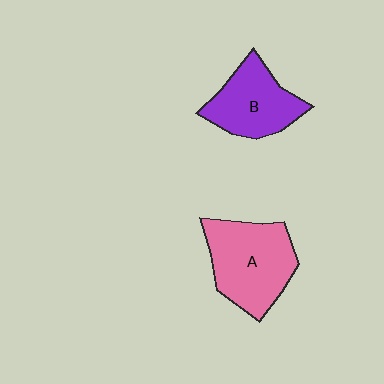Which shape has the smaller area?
Shape B (purple).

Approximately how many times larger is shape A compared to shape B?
Approximately 1.3 times.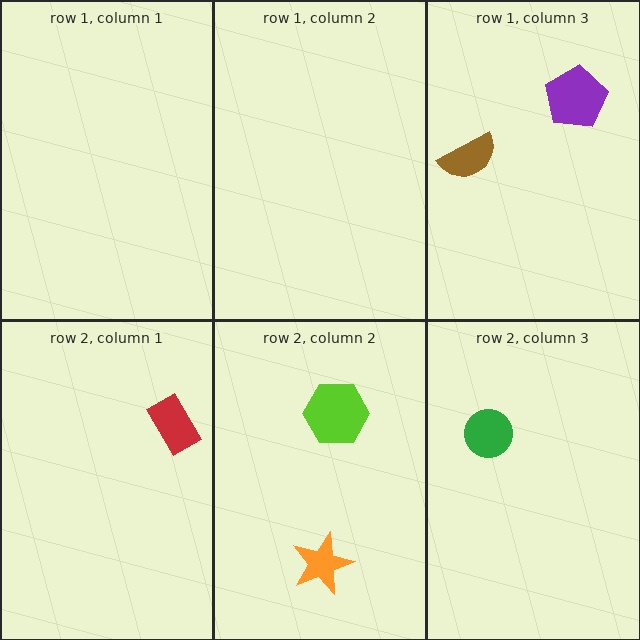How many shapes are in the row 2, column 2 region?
2.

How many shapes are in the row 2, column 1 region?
1.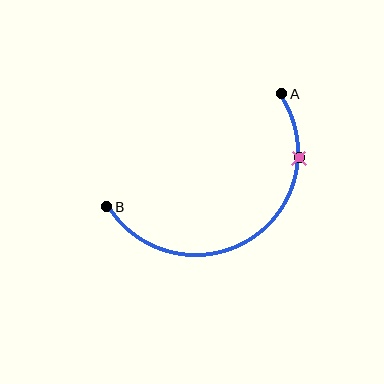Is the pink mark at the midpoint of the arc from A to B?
No. The pink mark lies on the arc but is closer to endpoint A. The arc midpoint would be at the point on the curve equidistant along the arc from both A and B.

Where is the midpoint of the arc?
The arc midpoint is the point on the curve farthest from the straight line joining A and B. It sits below that line.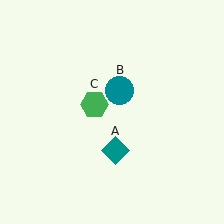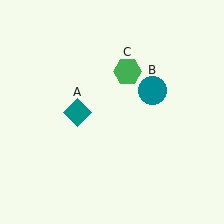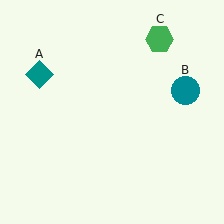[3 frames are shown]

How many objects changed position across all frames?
3 objects changed position: teal diamond (object A), teal circle (object B), green hexagon (object C).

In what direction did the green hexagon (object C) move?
The green hexagon (object C) moved up and to the right.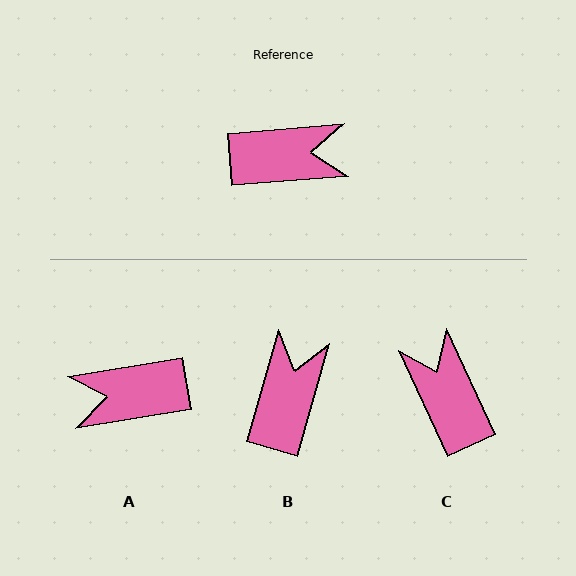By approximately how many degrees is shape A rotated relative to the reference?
Approximately 175 degrees clockwise.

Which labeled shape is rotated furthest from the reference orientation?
A, about 175 degrees away.